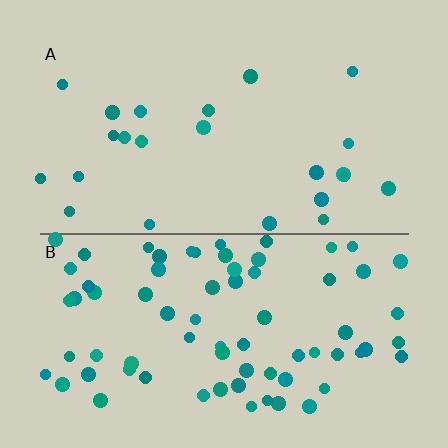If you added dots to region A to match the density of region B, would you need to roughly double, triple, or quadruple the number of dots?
Approximately triple.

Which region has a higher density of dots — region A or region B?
B (the bottom).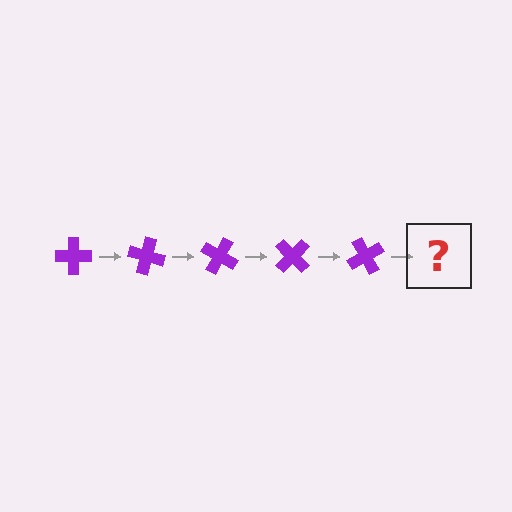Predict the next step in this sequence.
The next step is a purple cross rotated 75 degrees.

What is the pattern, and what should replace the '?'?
The pattern is that the cross rotates 15 degrees each step. The '?' should be a purple cross rotated 75 degrees.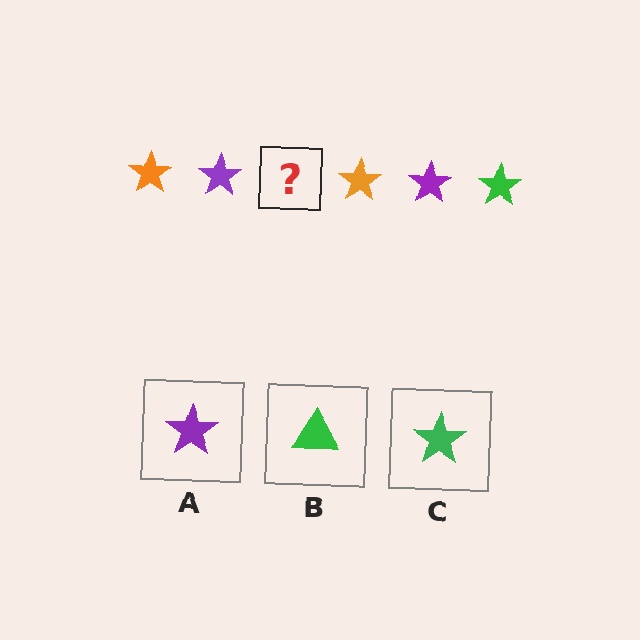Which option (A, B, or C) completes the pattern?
C.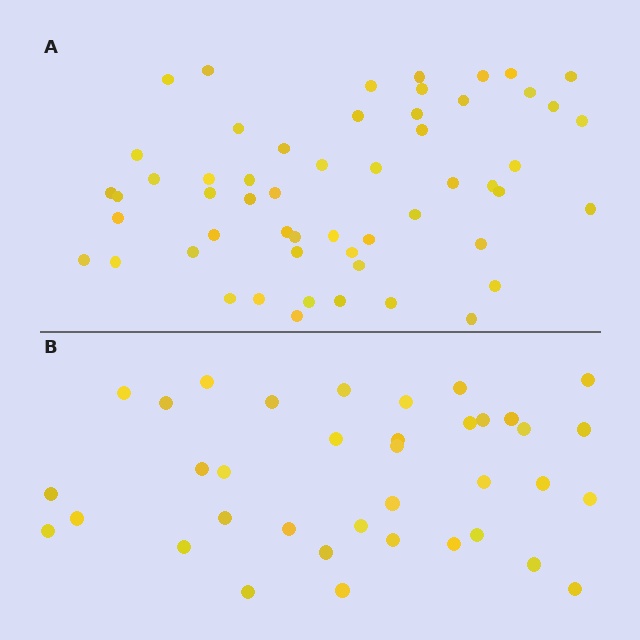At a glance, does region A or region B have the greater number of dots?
Region A (the top region) has more dots.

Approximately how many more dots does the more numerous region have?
Region A has approximately 20 more dots than region B.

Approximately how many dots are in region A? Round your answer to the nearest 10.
About 60 dots. (The exact count is 55, which rounds to 60.)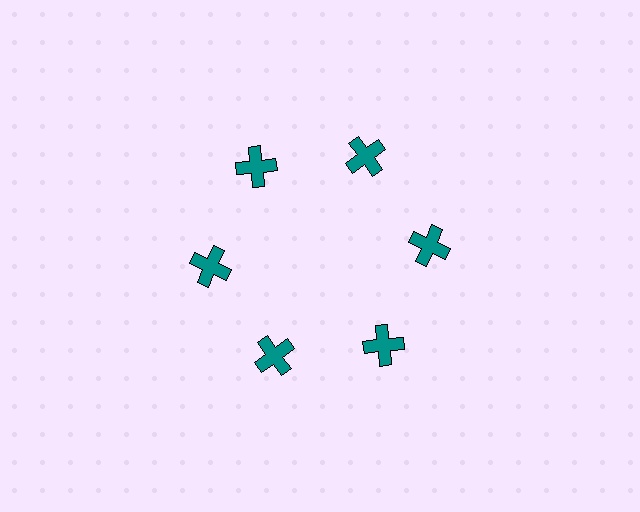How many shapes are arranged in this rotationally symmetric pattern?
There are 6 shapes, arranged in 6 groups of 1.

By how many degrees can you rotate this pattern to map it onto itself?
The pattern maps onto itself every 60 degrees of rotation.